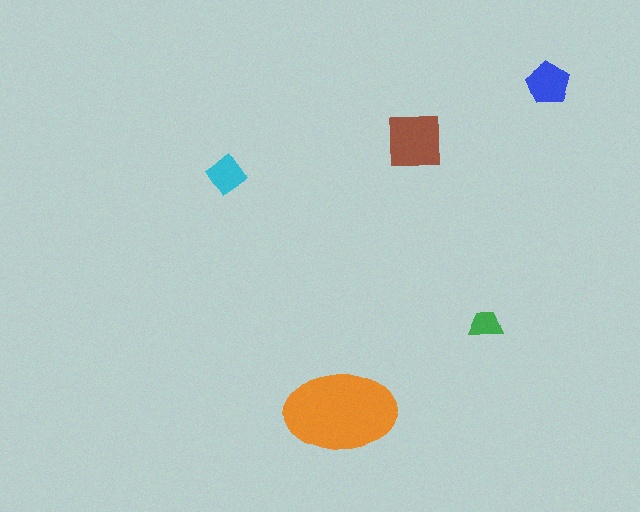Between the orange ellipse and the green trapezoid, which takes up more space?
The orange ellipse.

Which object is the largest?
The orange ellipse.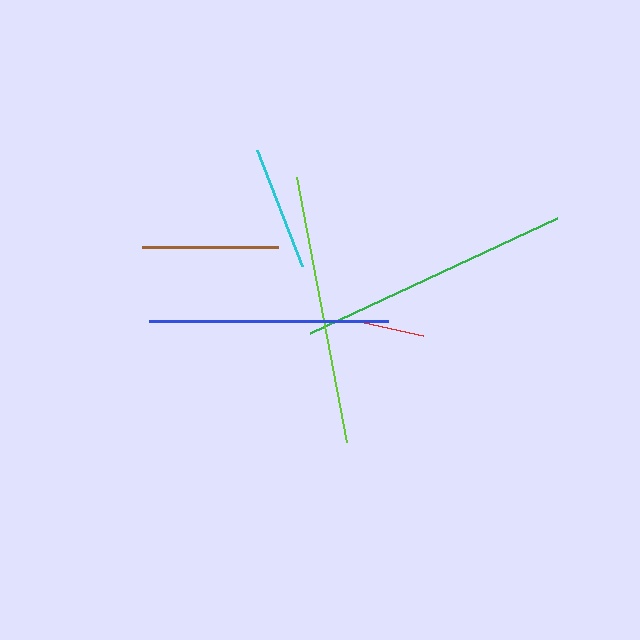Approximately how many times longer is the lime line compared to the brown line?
The lime line is approximately 2.0 times the length of the brown line.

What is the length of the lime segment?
The lime segment is approximately 270 pixels long.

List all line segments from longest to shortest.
From longest to shortest: green, lime, blue, brown, cyan, red.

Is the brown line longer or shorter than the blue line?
The blue line is longer than the brown line.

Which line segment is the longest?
The green line is the longest at approximately 271 pixels.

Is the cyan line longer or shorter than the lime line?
The lime line is longer than the cyan line.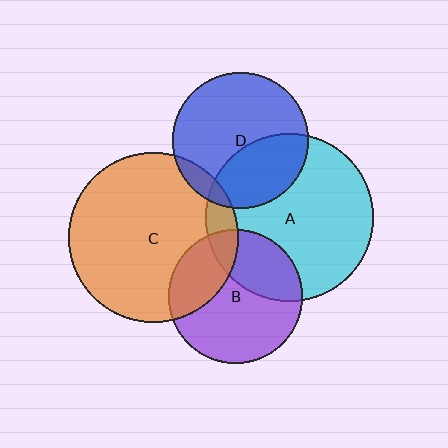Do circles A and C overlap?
Yes.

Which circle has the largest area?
Circle C (orange).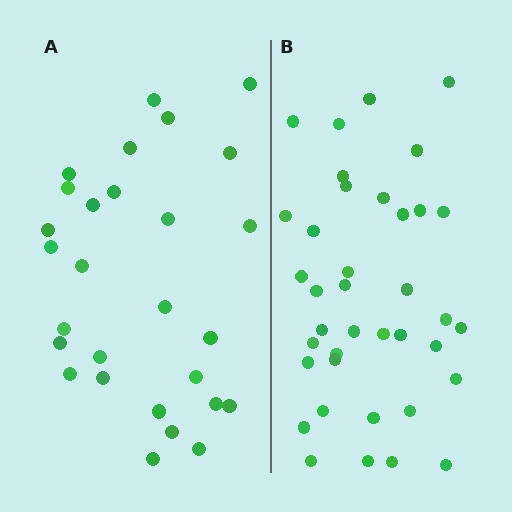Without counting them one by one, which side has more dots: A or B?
Region B (the right region) has more dots.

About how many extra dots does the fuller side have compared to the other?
Region B has roughly 10 or so more dots than region A.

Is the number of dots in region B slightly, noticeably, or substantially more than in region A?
Region B has noticeably more, but not dramatically so. The ratio is roughly 1.4 to 1.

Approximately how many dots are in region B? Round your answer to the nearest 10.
About 40 dots. (The exact count is 38, which rounds to 40.)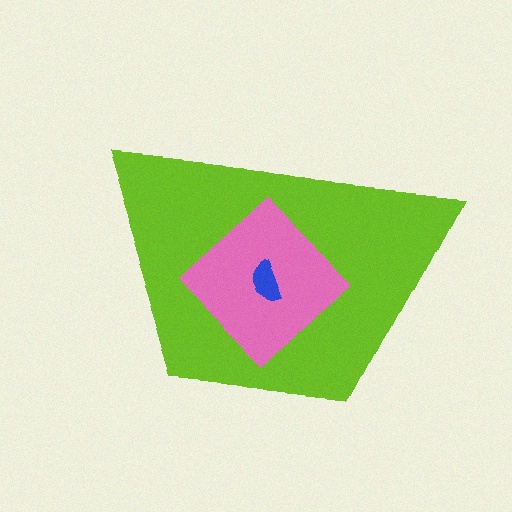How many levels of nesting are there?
3.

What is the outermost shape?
The lime trapezoid.